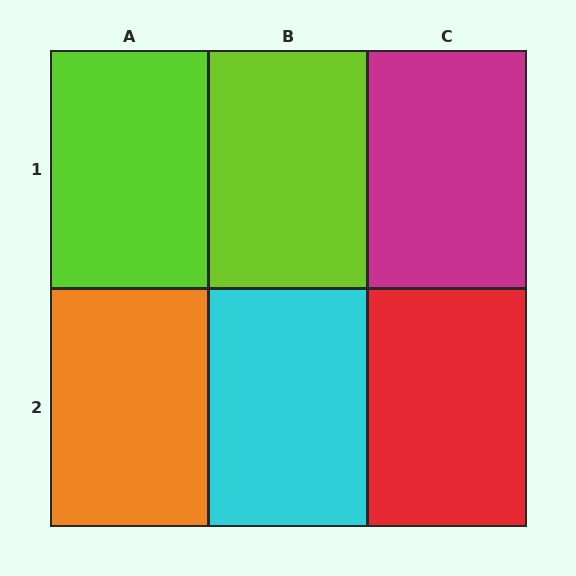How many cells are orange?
1 cell is orange.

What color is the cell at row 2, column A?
Orange.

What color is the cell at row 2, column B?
Cyan.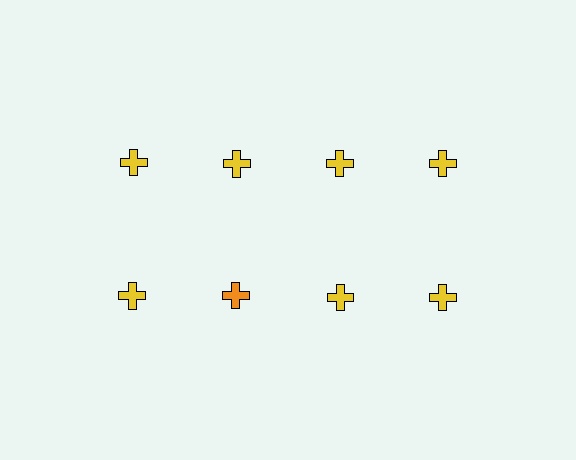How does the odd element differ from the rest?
It has a different color: orange instead of yellow.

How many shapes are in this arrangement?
There are 8 shapes arranged in a grid pattern.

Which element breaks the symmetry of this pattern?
The orange cross in the second row, second from left column breaks the symmetry. All other shapes are yellow crosses.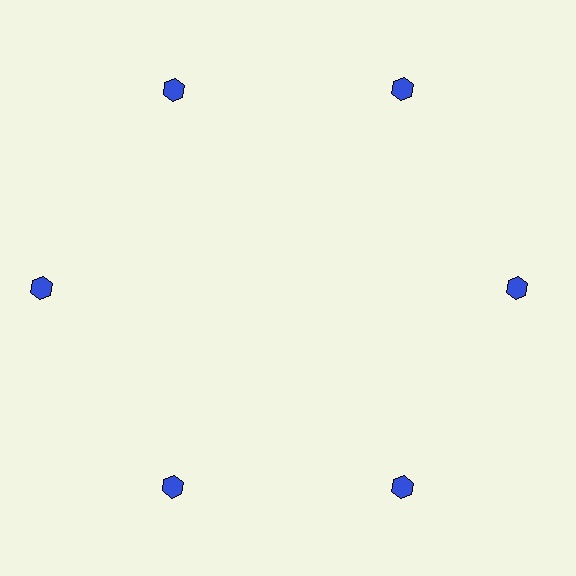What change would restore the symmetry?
The symmetry would be restored by moving it inward, back onto the ring so that all 6 hexagons sit at equal angles and equal distance from the center.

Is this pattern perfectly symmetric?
No. The 6 blue hexagons are arranged in a ring, but one element near the 9 o'clock position is pushed outward from the center, breaking the 6-fold rotational symmetry.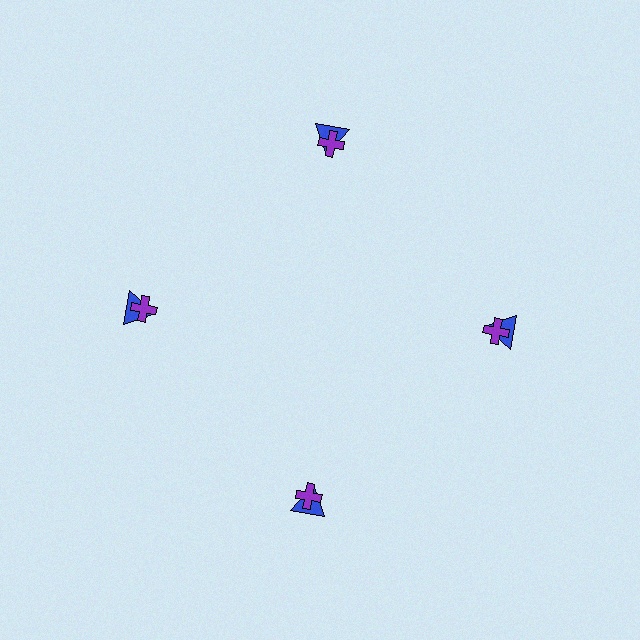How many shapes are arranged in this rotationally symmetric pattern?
There are 8 shapes, arranged in 4 groups of 2.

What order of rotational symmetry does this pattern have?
This pattern has 4-fold rotational symmetry.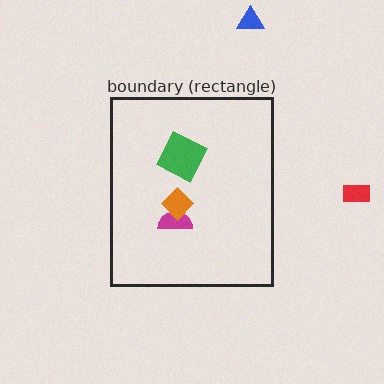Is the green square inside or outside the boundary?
Inside.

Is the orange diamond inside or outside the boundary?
Inside.